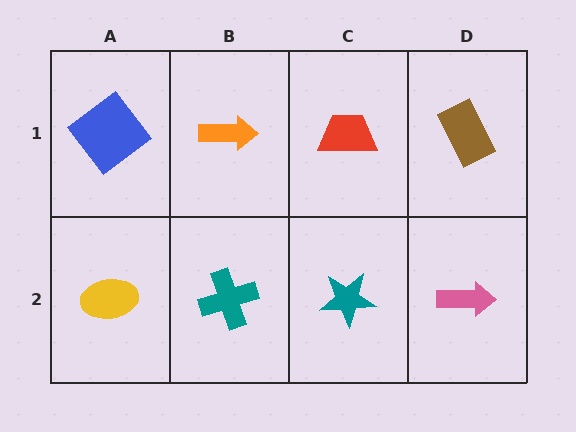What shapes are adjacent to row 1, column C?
A teal star (row 2, column C), an orange arrow (row 1, column B), a brown rectangle (row 1, column D).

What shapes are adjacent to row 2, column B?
An orange arrow (row 1, column B), a yellow ellipse (row 2, column A), a teal star (row 2, column C).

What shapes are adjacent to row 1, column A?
A yellow ellipse (row 2, column A), an orange arrow (row 1, column B).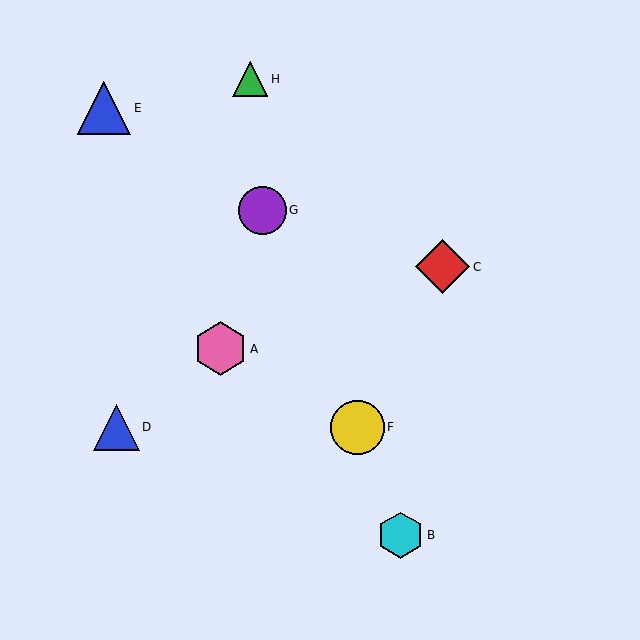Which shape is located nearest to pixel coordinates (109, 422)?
The blue triangle (labeled D) at (117, 427) is nearest to that location.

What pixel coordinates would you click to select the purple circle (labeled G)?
Click at (262, 210) to select the purple circle G.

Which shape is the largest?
The red diamond (labeled C) is the largest.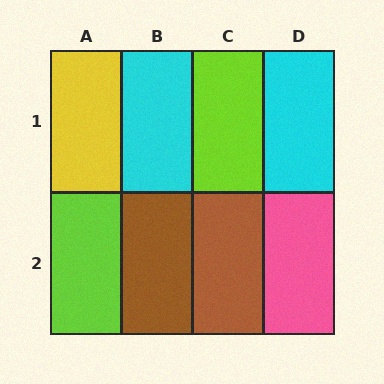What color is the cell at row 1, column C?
Lime.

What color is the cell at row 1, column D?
Cyan.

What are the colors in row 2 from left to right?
Lime, brown, brown, pink.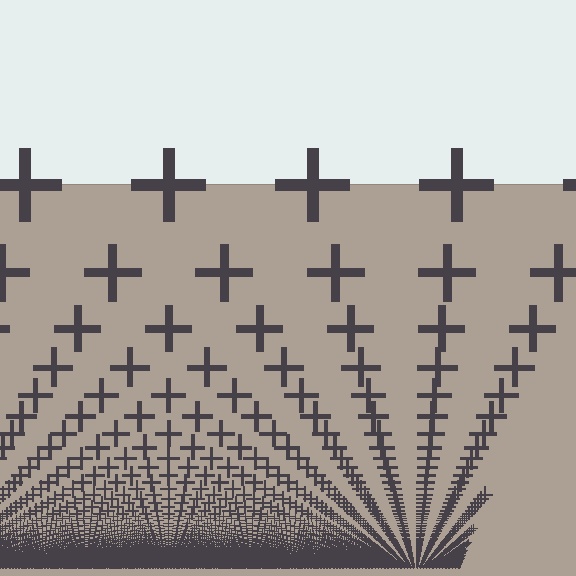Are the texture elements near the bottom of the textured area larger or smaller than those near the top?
Smaller. The gradient is inverted — elements near the bottom are smaller and denser.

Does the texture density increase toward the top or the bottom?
Density increases toward the bottom.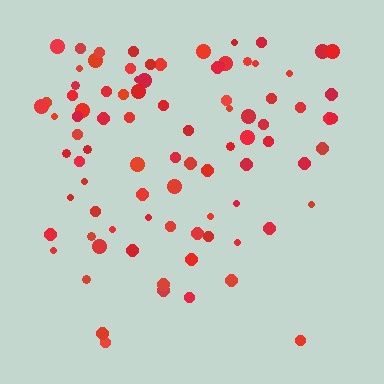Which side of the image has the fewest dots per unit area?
The bottom.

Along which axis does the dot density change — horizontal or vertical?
Vertical.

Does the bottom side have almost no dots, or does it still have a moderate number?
Still a moderate number, just noticeably fewer than the top.